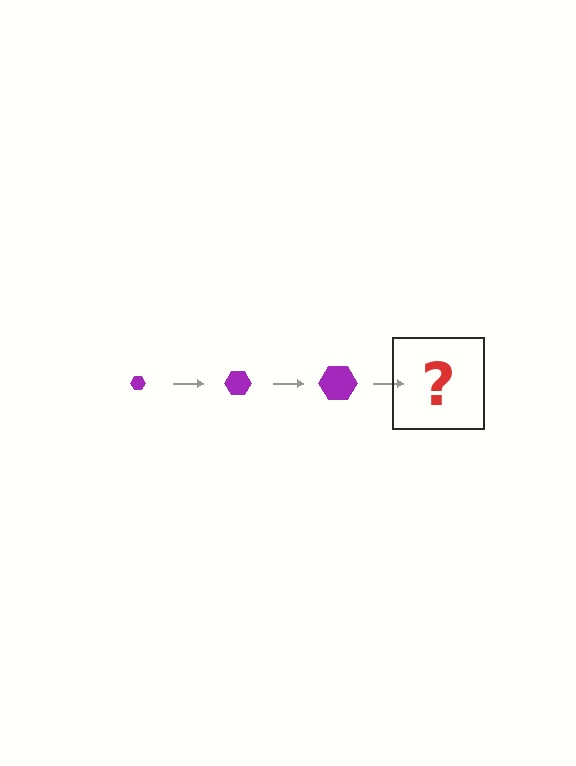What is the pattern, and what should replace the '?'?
The pattern is that the hexagon gets progressively larger each step. The '?' should be a purple hexagon, larger than the previous one.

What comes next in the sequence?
The next element should be a purple hexagon, larger than the previous one.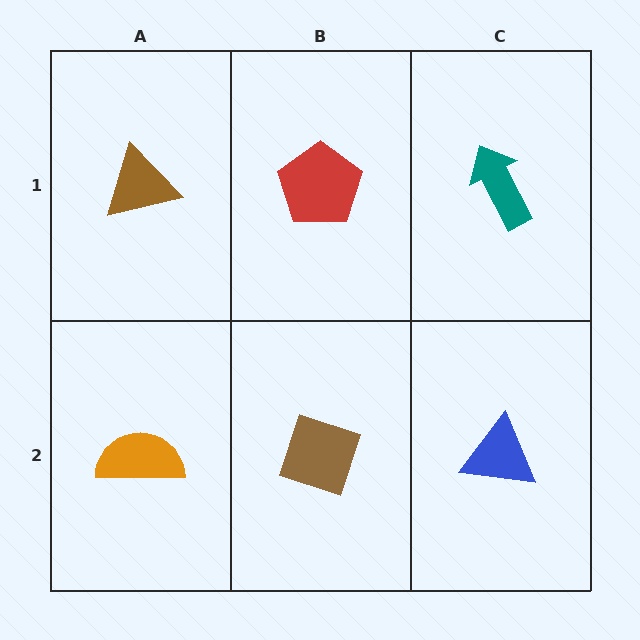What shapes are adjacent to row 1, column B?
A brown diamond (row 2, column B), a brown triangle (row 1, column A), a teal arrow (row 1, column C).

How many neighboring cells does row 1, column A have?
2.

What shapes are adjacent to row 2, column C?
A teal arrow (row 1, column C), a brown diamond (row 2, column B).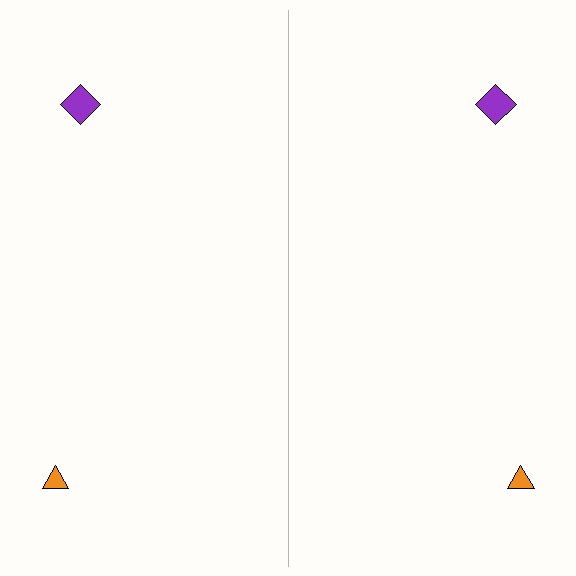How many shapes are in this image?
There are 4 shapes in this image.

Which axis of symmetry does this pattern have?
The pattern has a vertical axis of symmetry running through the center of the image.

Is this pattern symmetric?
Yes, this pattern has bilateral (reflection) symmetry.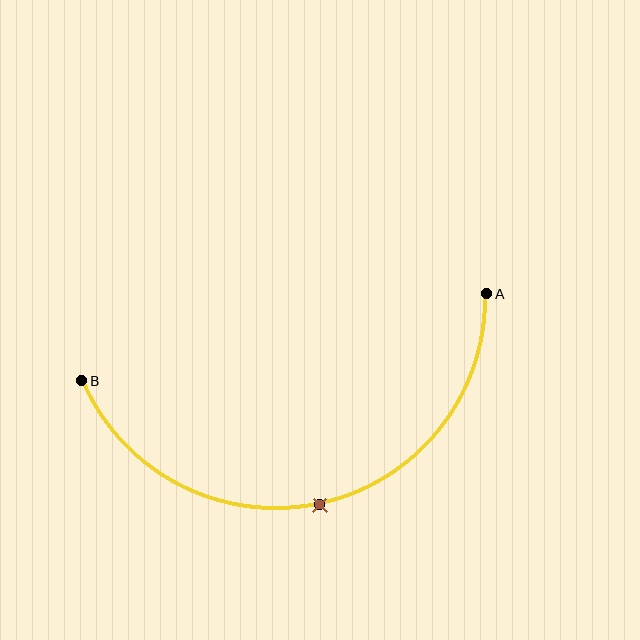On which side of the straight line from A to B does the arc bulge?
The arc bulges below the straight line connecting A and B.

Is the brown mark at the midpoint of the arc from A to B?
Yes. The brown mark lies on the arc at equal arc-length from both A and B — it is the arc midpoint.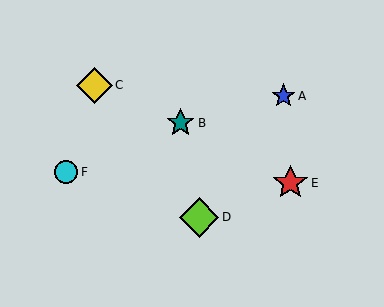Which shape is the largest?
The lime diamond (labeled D) is the largest.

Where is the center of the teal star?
The center of the teal star is at (181, 123).